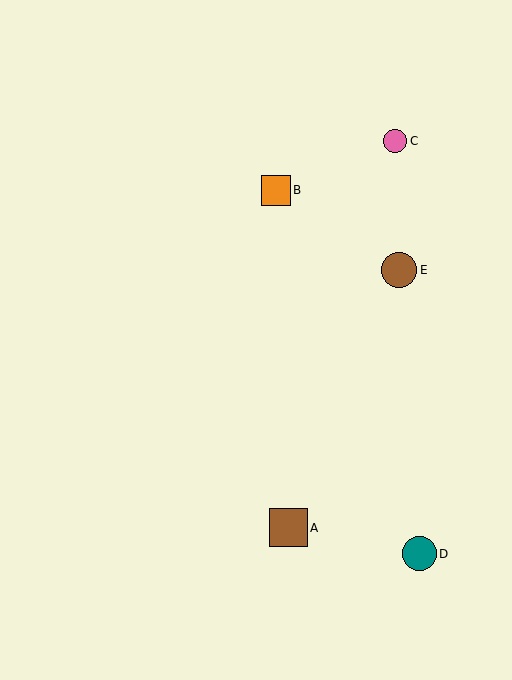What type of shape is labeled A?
Shape A is a brown square.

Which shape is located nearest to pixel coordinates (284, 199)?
The orange square (labeled B) at (276, 190) is nearest to that location.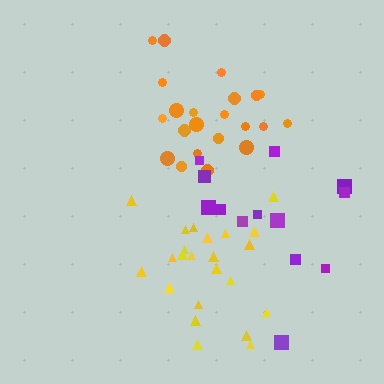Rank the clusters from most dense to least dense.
orange, yellow, purple.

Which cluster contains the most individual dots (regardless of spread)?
Yellow (23).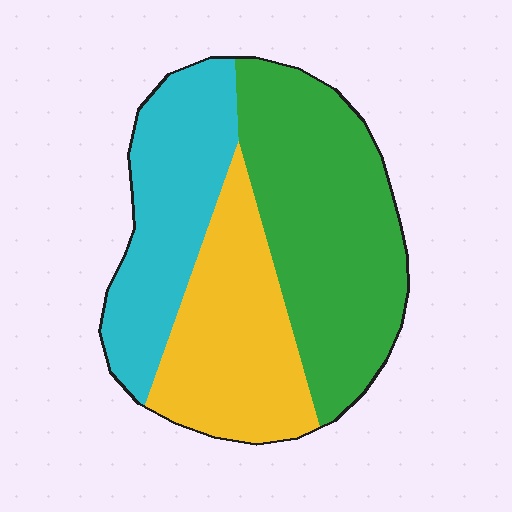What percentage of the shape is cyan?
Cyan covers around 30% of the shape.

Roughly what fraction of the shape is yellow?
Yellow covers about 30% of the shape.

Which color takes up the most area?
Green, at roughly 45%.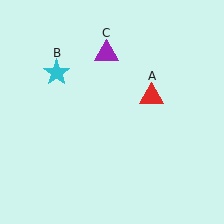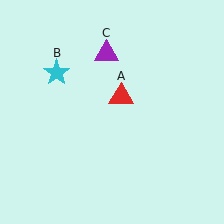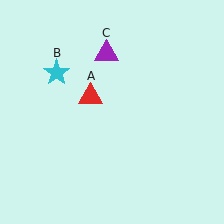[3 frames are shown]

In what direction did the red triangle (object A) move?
The red triangle (object A) moved left.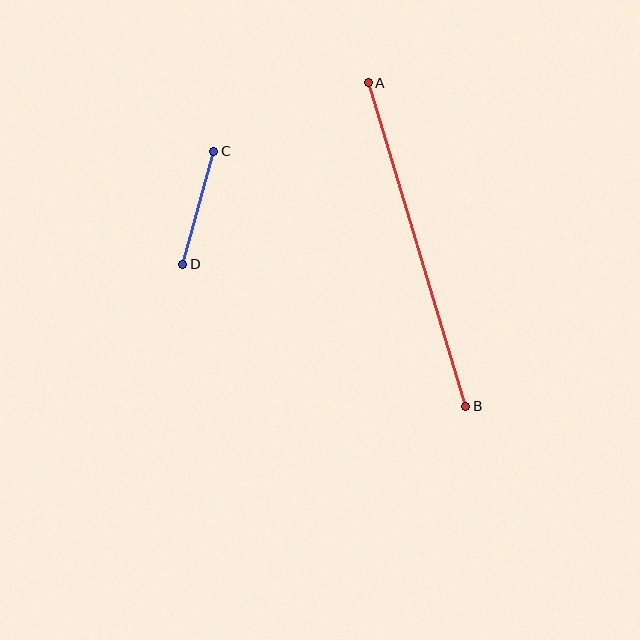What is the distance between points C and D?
The distance is approximately 117 pixels.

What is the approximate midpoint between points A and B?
The midpoint is at approximately (417, 245) pixels.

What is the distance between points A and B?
The distance is approximately 338 pixels.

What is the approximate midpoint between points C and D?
The midpoint is at approximately (198, 208) pixels.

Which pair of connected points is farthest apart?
Points A and B are farthest apart.